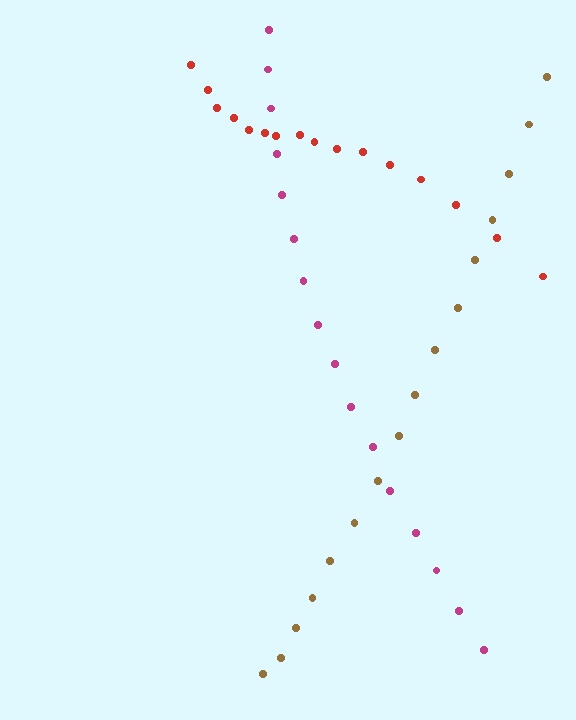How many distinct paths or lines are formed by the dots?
There are 3 distinct paths.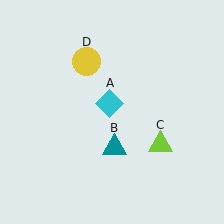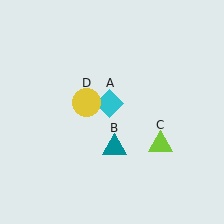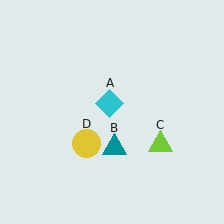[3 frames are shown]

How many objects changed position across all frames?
1 object changed position: yellow circle (object D).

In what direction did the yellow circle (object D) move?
The yellow circle (object D) moved down.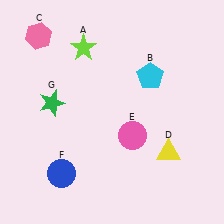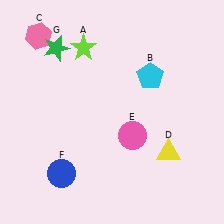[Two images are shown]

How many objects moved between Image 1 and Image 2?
1 object moved between the two images.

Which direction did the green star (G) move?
The green star (G) moved up.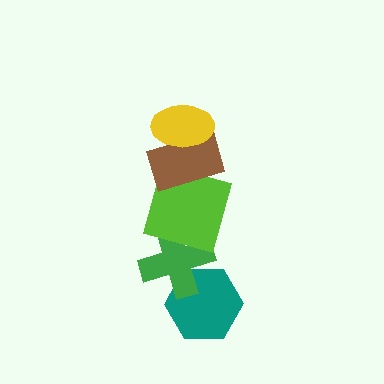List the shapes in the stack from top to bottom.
From top to bottom: the yellow ellipse, the brown rectangle, the lime square, the green cross, the teal hexagon.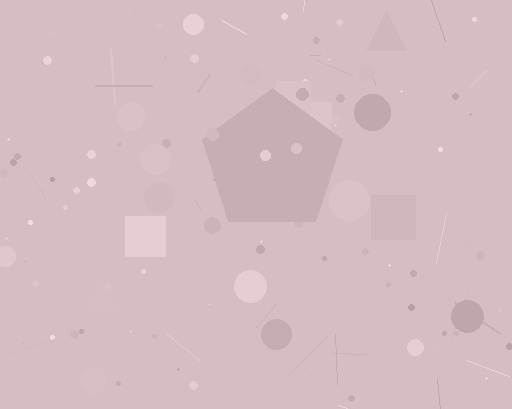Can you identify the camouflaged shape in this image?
The camouflaged shape is a pentagon.